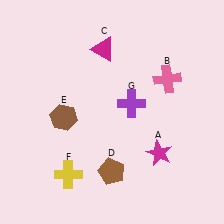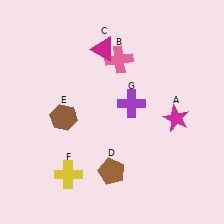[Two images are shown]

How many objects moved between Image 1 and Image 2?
2 objects moved between the two images.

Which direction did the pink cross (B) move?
The pink cross (B) moved left.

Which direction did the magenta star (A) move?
The magenta star (A) moved up.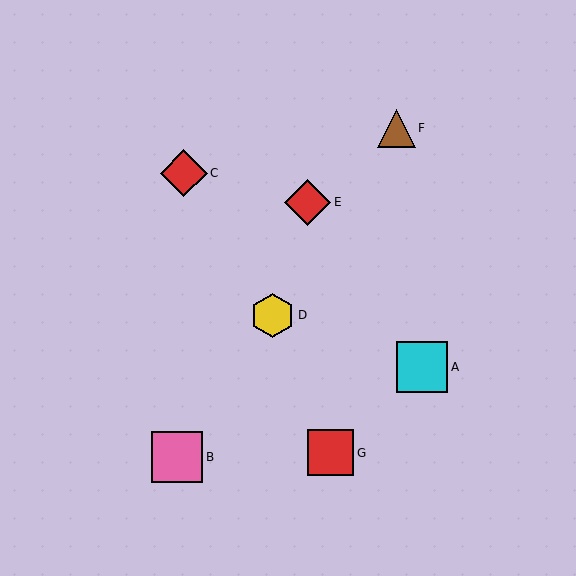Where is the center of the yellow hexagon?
The center of the yellow hexagon is at (272, 315).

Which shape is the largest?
The pink square (labeled B) is the largest.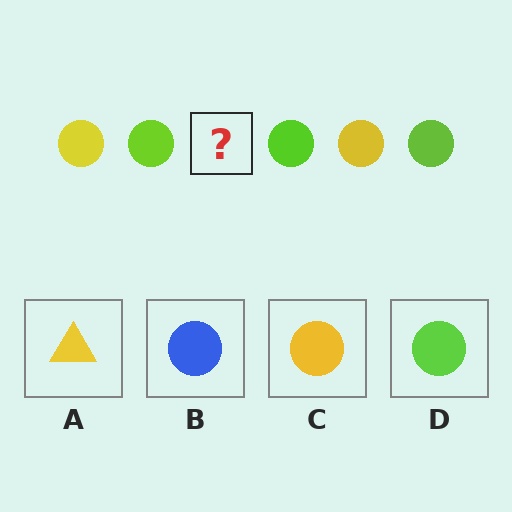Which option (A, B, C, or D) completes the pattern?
C.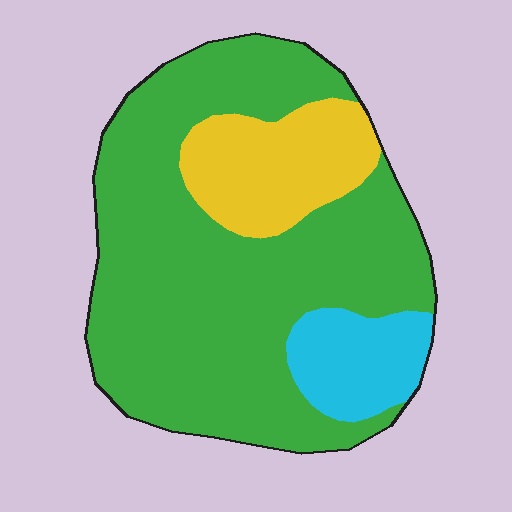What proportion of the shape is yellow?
Yellow covers roughly 15% of the shape.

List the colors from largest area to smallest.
From largest to smallest: green, yellow, cyan.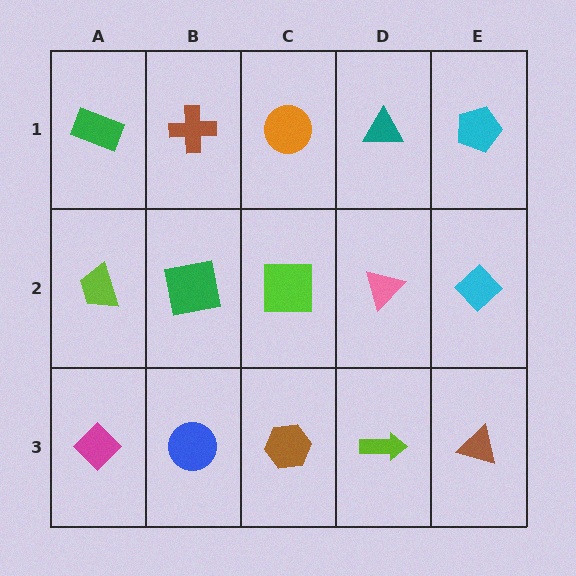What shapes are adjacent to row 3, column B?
A green square (row 2, column B), a magenta diamond (row 3, column A), a brown hexagon (row 3, column C).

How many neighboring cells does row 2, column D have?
4.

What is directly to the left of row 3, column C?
A blue circle.